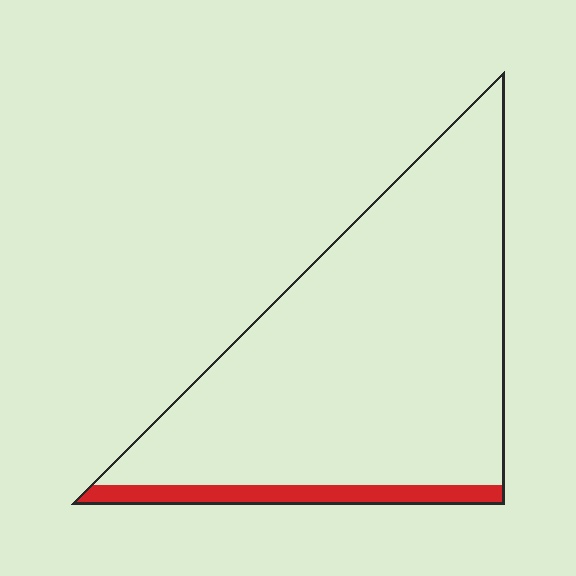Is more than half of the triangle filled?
No.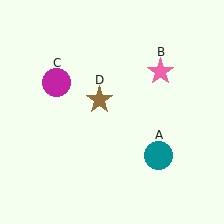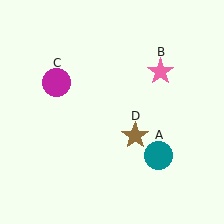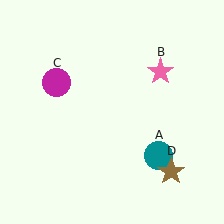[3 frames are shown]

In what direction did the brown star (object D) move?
The brown star (object D) moved down and to the right.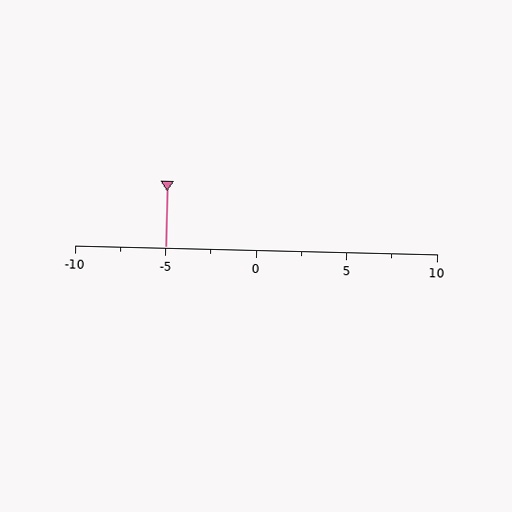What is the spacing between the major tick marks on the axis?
The major ticks are spaced 5 apart.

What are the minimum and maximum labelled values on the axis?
The axis runs from -10 to 10.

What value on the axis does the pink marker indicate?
The marker indicates approximately -5.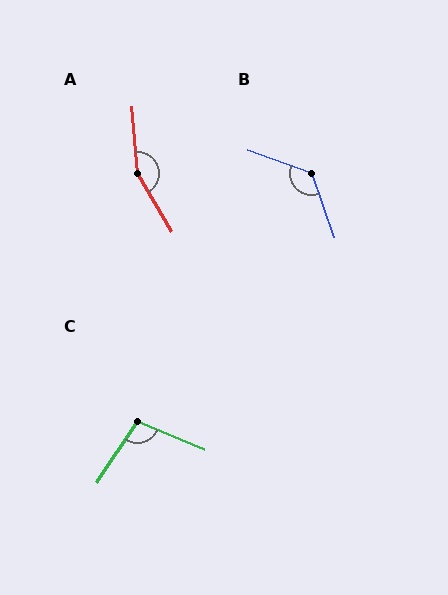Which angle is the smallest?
C, at approximately 101 degrees.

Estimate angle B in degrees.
Approximately 130 degrees.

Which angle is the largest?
A, at approximately 153 degrees.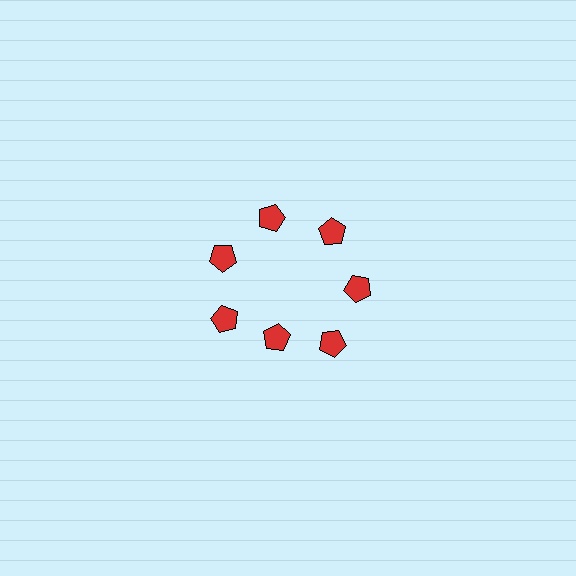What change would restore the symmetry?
The symmetry would be restored by moving it outward, back onto the ring so that all 7 pentagons sit at equal angles and equal distance from the center.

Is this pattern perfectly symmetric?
No. The 7 red pentagons are arranged in a ring, but one element near the 6 o'clock position is pulled inward toward the center, breaking the 7-fold rotational symmetry.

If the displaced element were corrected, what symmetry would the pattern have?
It would have 7-fold rotational symmetry — the pattern would map onto itself every 51 degrees.